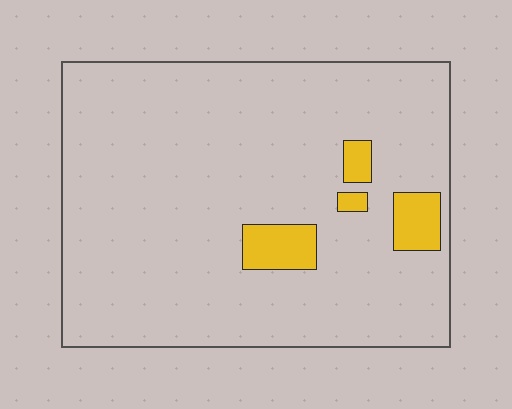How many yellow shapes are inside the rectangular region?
4.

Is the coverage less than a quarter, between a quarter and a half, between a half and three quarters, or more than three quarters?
Less than a quarter.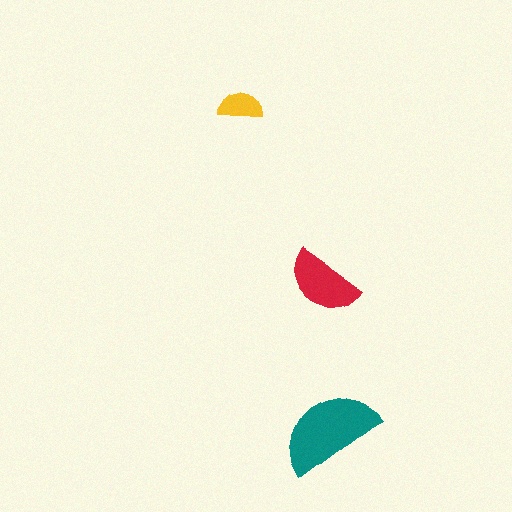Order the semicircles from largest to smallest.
the teal one, the red one, the yellow one.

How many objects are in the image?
There are 3 objects in the image.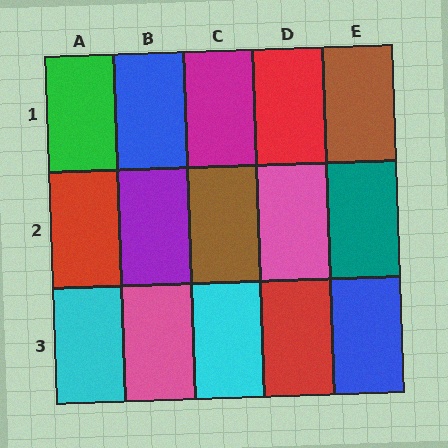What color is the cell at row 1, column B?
Blue.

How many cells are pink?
2 cells are pink.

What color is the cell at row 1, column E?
Brown.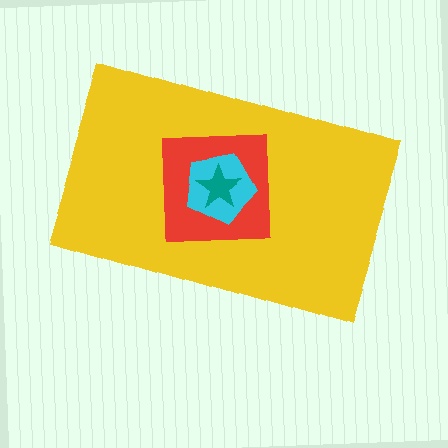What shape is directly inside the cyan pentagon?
The teal star.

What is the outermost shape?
The yellow rectangle.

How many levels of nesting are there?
4.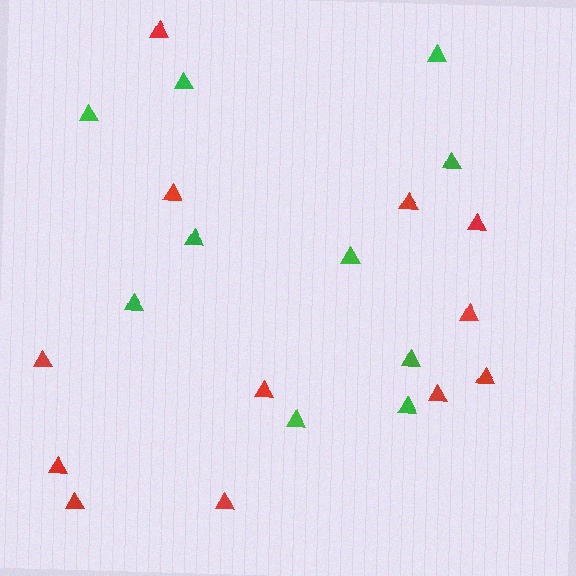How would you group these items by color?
There are 2 groups: one group of red triangles (12) and one group of green triangles (10).